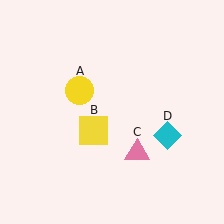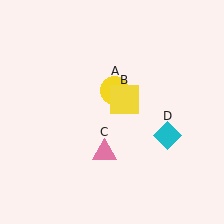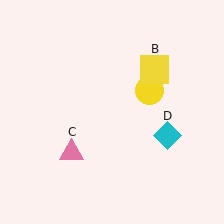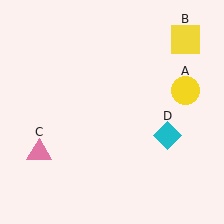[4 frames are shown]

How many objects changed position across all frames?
3 objects changed position: yellow circle (object A), yellow square (object B), pink triangle (object C).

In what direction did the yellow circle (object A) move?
The yellow circle (object A) moved right.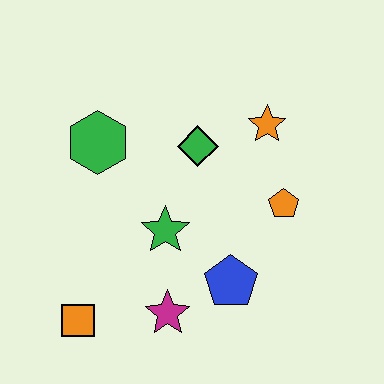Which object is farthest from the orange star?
The orange square is farthest from the orange star.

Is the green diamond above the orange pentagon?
Yes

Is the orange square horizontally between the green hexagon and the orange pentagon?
No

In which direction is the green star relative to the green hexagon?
The green star is below the green hexagon.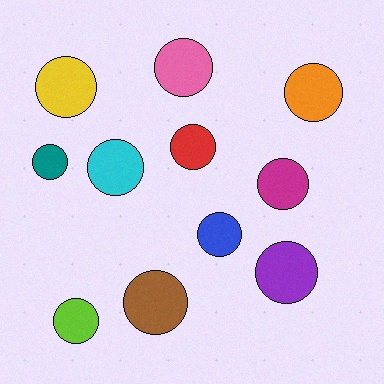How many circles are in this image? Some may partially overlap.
There are 11 circles.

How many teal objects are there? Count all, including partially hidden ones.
There is 1 teal object.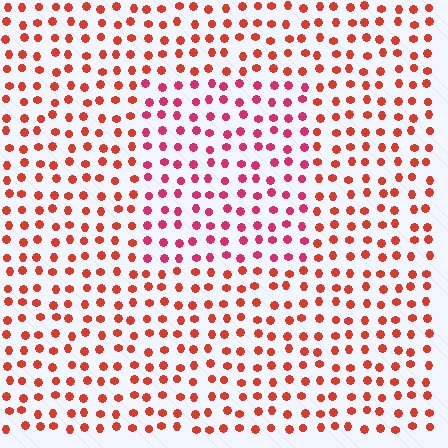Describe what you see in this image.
The image is filled with small red elements in a uniform arrangement. A rectangle-shaped region is visible where the elements are tinted to a slightly different hue, forming a subtle color boundary.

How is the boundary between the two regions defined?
The boundary is defined purely by a slight shift in hue (about 29 degrees). Spacing, size, and orientation are identical on both sides.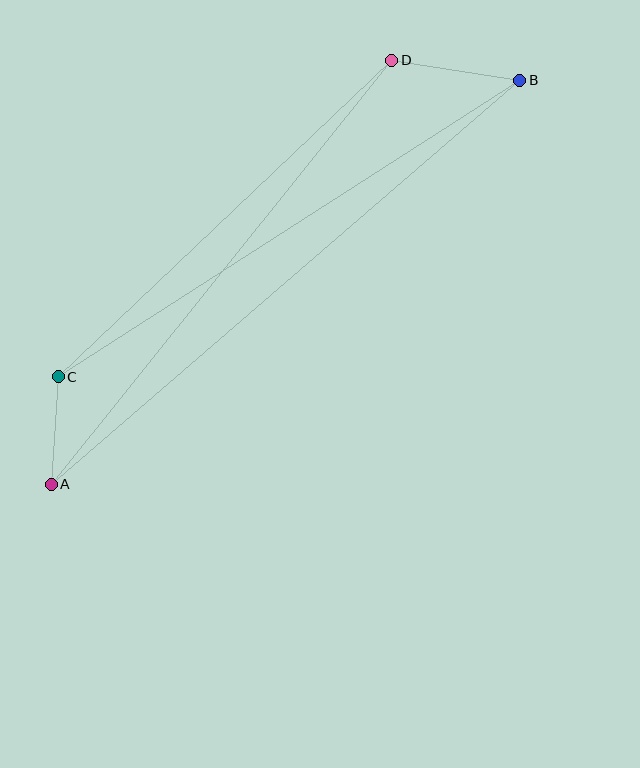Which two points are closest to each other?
Points A and C are closest to each other.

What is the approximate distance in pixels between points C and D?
The distance between C and D is approximately 460 pixels.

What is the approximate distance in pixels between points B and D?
The distance between B and D is approximately 129 pixels.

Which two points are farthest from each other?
Points A and B are farthest from each other.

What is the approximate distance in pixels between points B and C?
The distance between B and C is approximately 548 pixels.